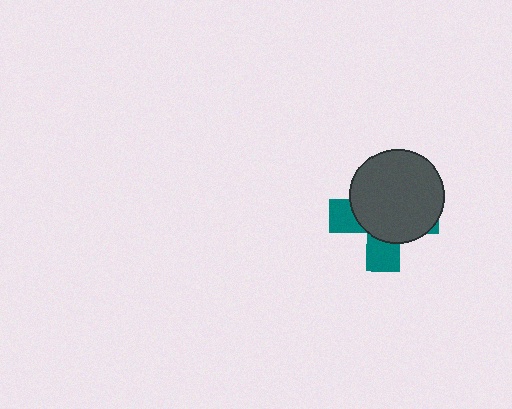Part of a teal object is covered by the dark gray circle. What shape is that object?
It is a cross.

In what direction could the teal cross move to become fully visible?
The teal cross could move toward the lower-left. That would shift it out from behind the dark gray circle entirely.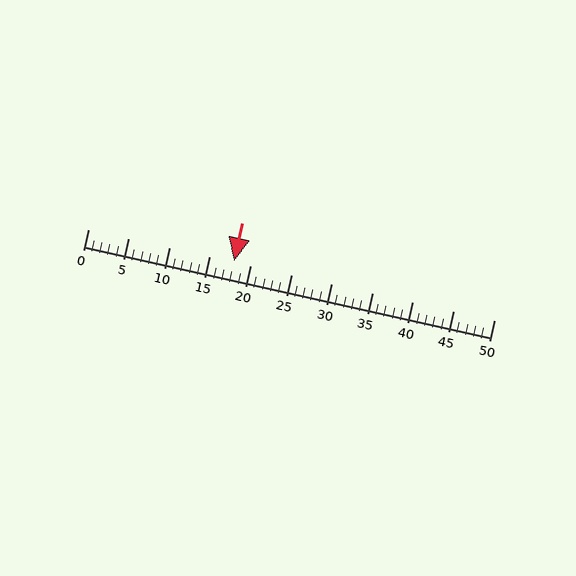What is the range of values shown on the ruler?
The ruler shows values from 0 to 50.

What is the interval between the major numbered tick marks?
The major tick marks are spaced 5 units apart.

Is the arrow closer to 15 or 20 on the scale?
The arrow is closer to 20.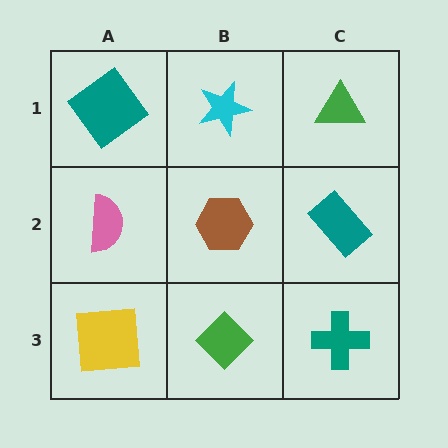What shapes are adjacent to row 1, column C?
A teal rectangle (row 2, column C), a cyan star (row 1, column B).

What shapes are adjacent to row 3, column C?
A teal rectangle (row 2, column C), a green diamond (row 3, column B).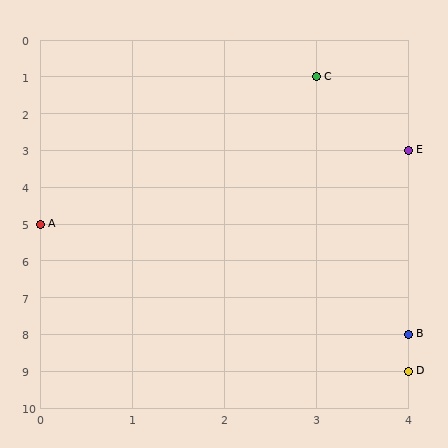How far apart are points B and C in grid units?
Points B and C are 1 column and 7 rows apart (about 7.1 grid units diagonally).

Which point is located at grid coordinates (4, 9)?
Point D is at (4, 9).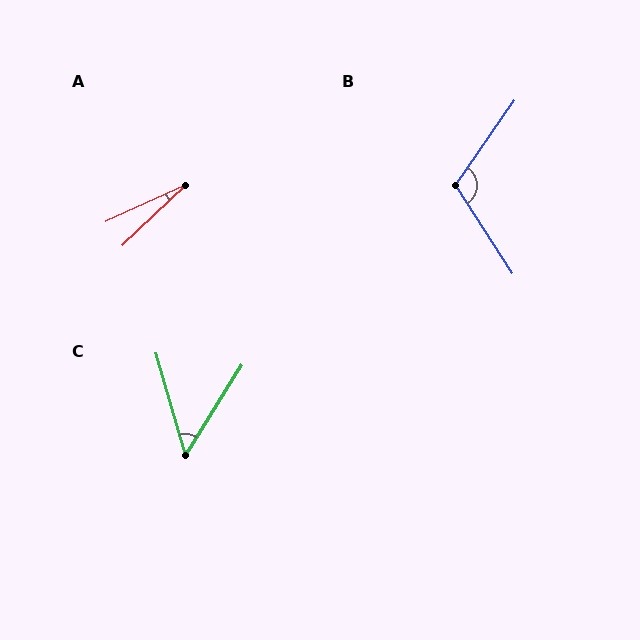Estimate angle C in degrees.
Approximately 48 degrees.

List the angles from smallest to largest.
A (19°), C (48°), B (113°).